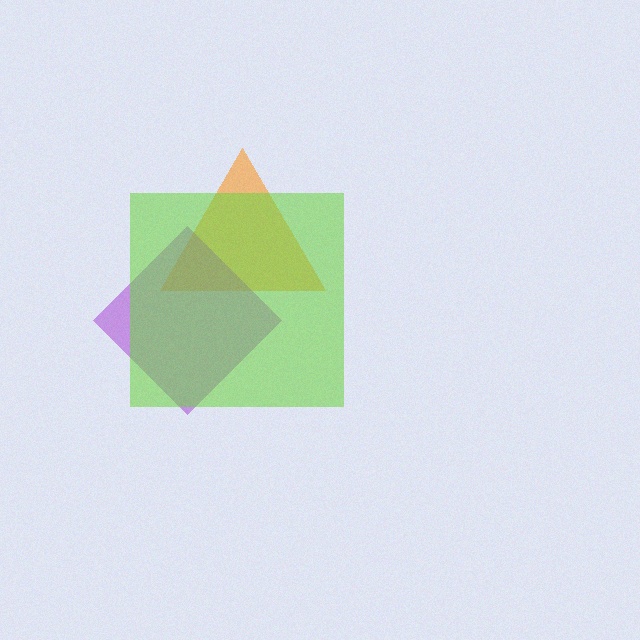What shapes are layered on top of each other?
The layered shapes are: an orange triangle, a purple diamond, a lime square.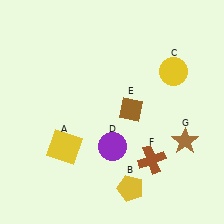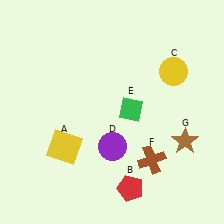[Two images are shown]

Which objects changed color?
B changed from yellow to red. E changed from brown to green.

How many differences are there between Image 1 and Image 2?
There are 2 differences between the two images.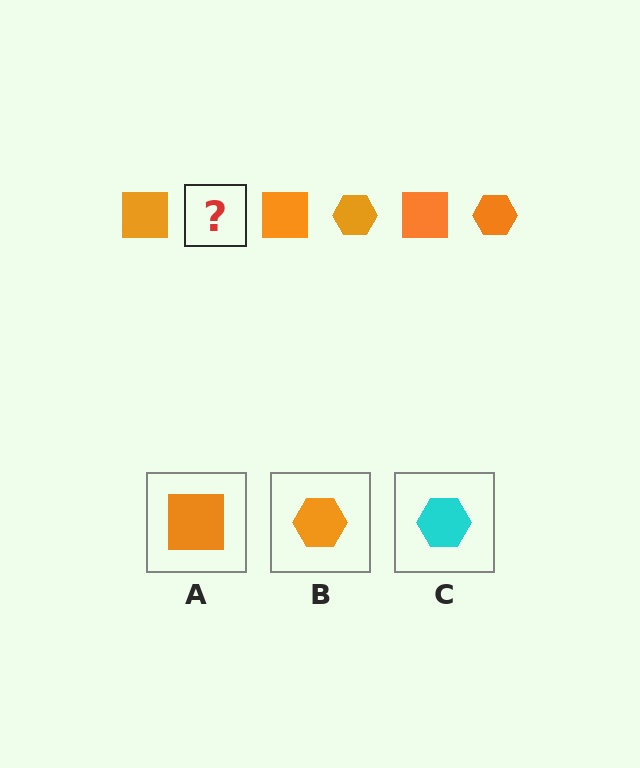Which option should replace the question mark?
Option B.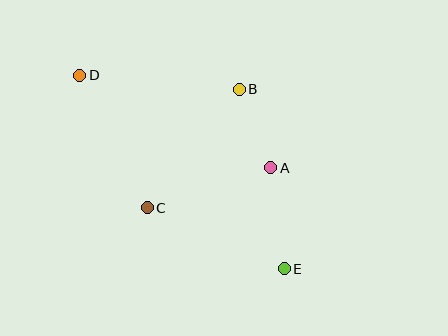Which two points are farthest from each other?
Points D and E are farthest from each other.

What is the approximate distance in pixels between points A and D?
The distance between A and D is approximately 212 pixels.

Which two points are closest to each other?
Points A and B are closest to each other.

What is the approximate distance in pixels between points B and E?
The distance between B and E is approximately 185 pixels.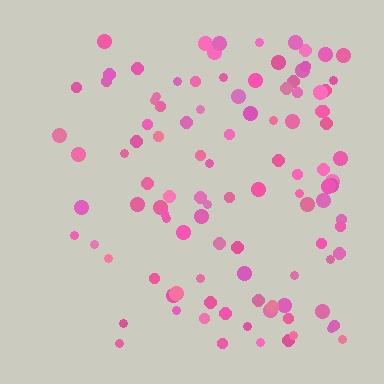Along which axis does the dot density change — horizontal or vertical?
Horizontal.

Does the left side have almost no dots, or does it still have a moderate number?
Still a moderate number, just noticeably fewer than the right.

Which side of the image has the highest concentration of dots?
The right.